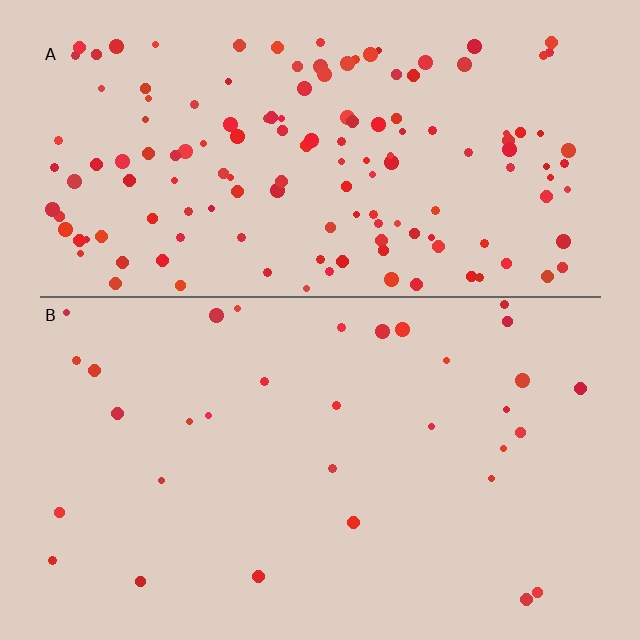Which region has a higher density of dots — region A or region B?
A (the top).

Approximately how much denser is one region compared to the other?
Approximately 4.5× — region A over region B.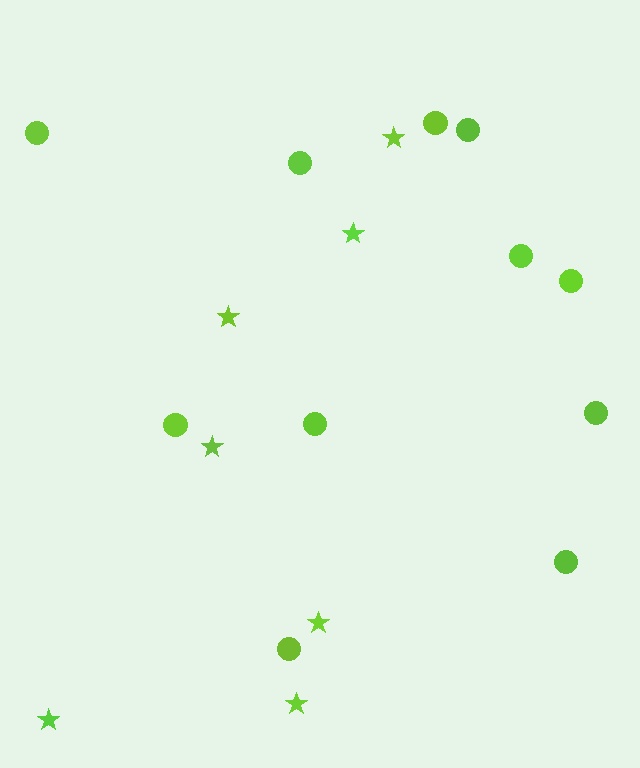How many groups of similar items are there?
There are 2 groups: one group of stars (7) and one group of circles (11).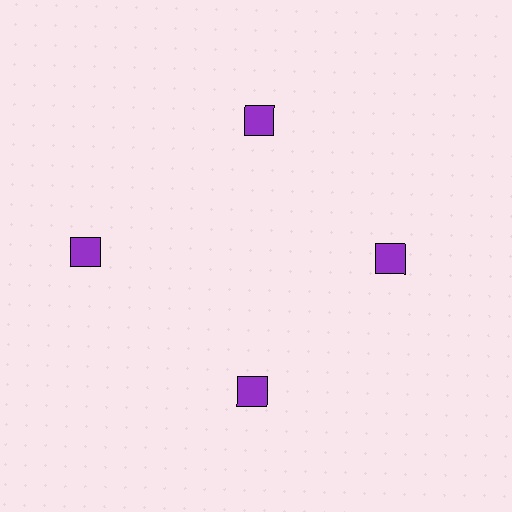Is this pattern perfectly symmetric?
No. The 4 purple squares are arranged in a ring, but one element near the 9 o'clock position is pushed outward from the center, breaking the 4-fold rotational symmetry.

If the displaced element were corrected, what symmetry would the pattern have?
It would have 4-fold rotational symmetry — the pattern would map onto itself every 90 degrees.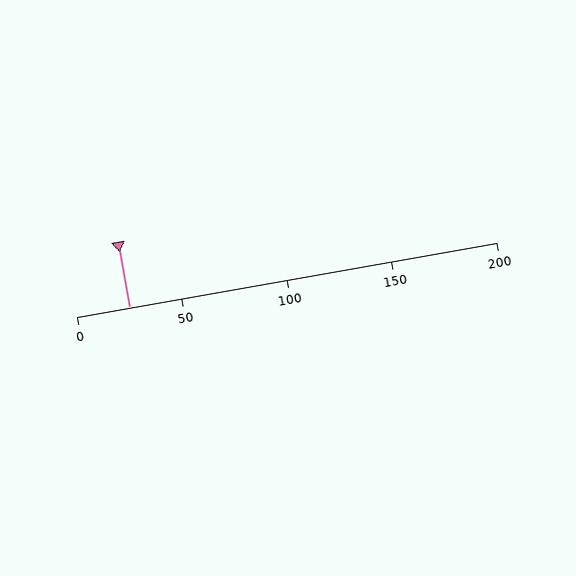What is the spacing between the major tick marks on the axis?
The major ticks are spaced 50 apart.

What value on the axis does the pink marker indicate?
The marker indicates approximately 25.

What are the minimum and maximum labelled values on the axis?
The axis runs from 0 to 200.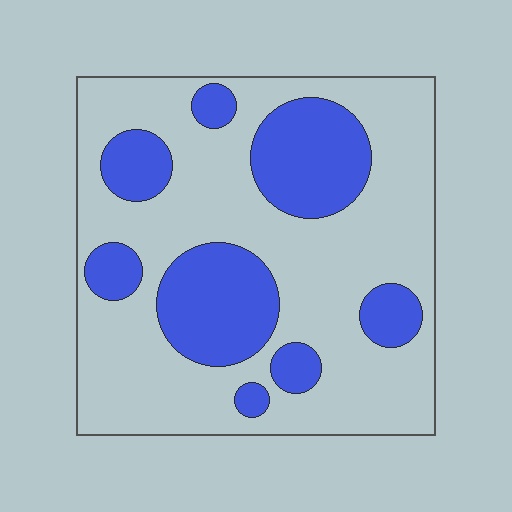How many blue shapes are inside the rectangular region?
8.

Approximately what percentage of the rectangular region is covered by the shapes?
Approximately 30%.